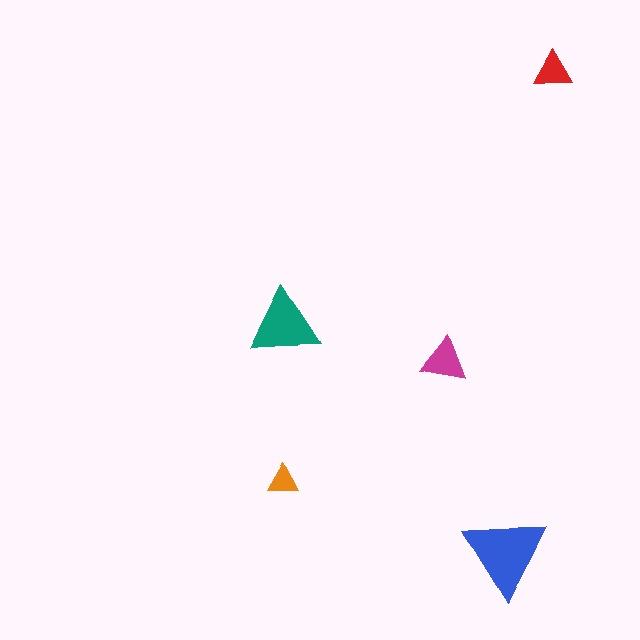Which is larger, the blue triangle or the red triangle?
The blue one.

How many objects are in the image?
There are 5 objects in the image.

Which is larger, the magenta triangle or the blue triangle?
The blue one.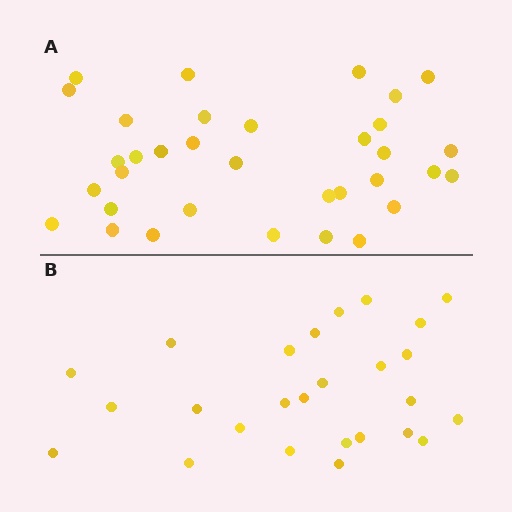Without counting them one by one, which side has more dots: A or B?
Region A (the top region) has more dots.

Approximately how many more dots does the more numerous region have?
Region A has roughly 8 or so more dots than region B.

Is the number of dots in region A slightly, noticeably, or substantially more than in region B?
Region A has noticeably more, but not dramatically so. The ratio is roughly 1.3 to 1.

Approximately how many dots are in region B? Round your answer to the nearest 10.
About 30 dots. (The exact count is 26, which rounds to 30.)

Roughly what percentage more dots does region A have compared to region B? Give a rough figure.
About 30% more.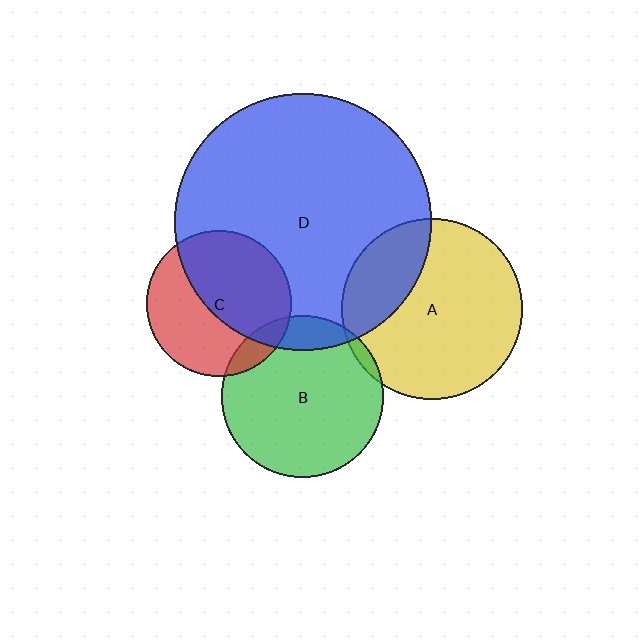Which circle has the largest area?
Circle D (blue).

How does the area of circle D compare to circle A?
Approximately 2.0 times.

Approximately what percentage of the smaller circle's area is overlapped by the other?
Approximately 55%.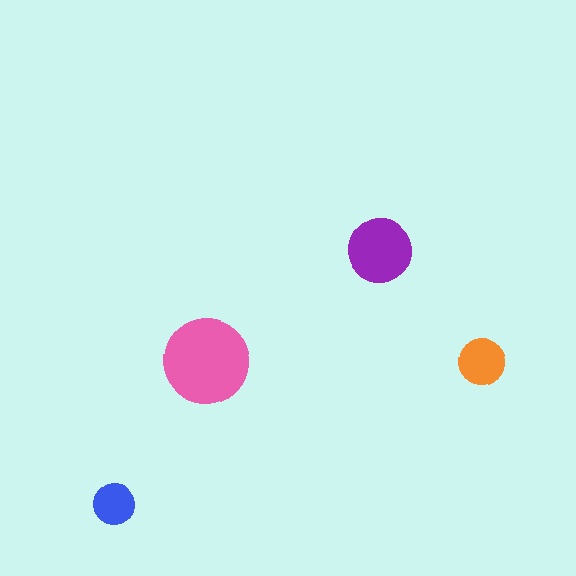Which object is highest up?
The purple circle is topmost.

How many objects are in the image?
There are 4 objects in the image.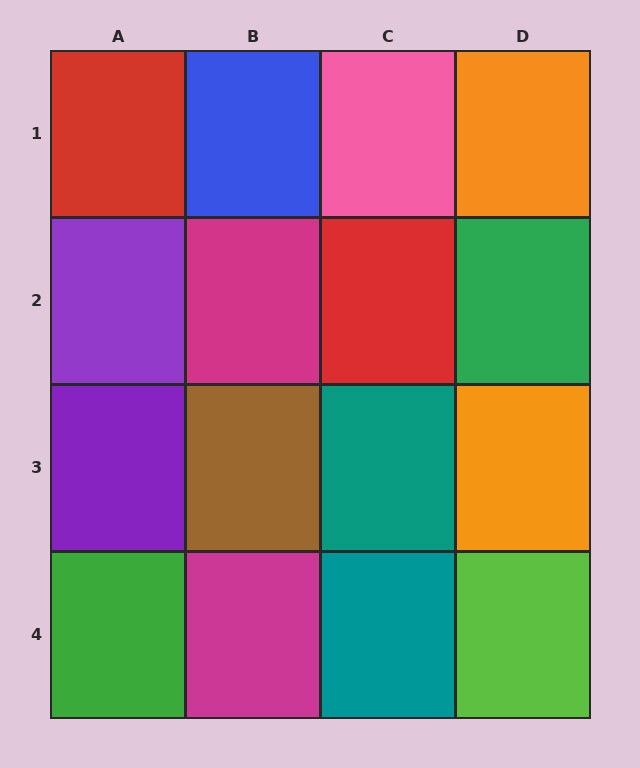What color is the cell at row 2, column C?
Red.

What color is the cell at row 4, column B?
Magenta.